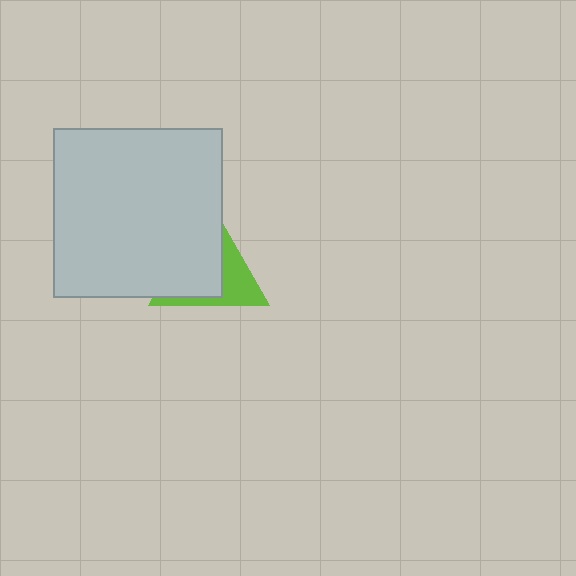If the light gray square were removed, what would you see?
You would see the complete lime triangle.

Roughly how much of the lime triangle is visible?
A small part of it is visible (roughly 38%).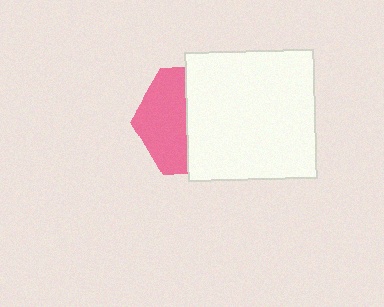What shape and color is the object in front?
The object in front is a white square.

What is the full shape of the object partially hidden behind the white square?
The partially hidden object is a pink hexagon.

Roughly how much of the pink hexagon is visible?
A small part of it is visible (roughly 44%).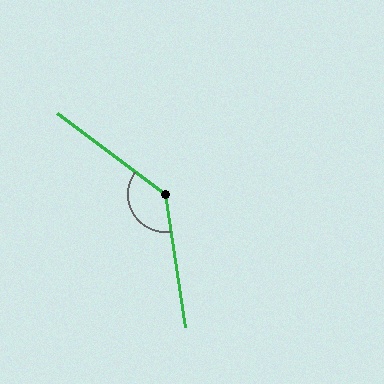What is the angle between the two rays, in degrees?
Approximately 135 degrees.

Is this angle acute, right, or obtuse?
It is obtuse.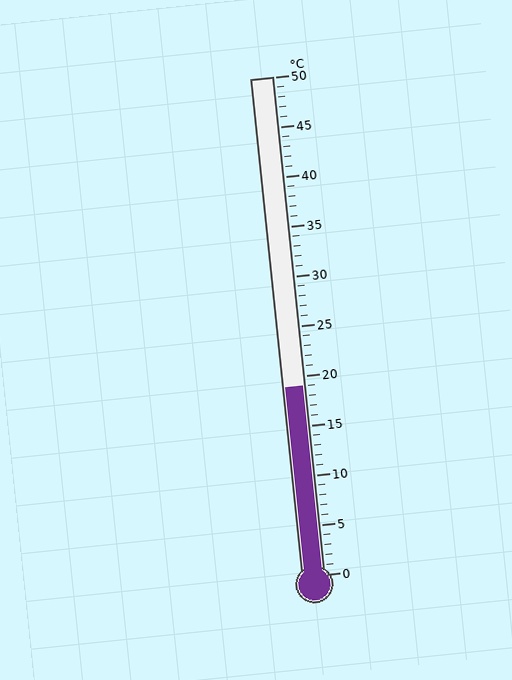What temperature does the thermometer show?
The thermometer shows approximately 19°C.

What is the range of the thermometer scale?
The thermometer scale ranges from 0°C to 50°C.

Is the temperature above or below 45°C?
The temperature is below 45°C.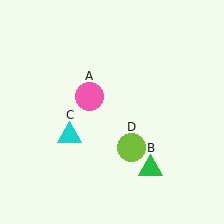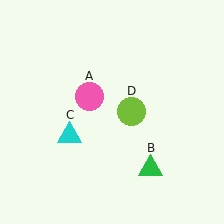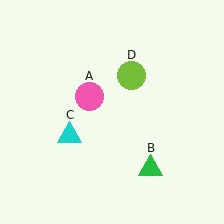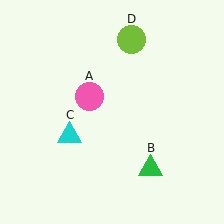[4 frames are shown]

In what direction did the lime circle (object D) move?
The lime circle (object D) moved up.